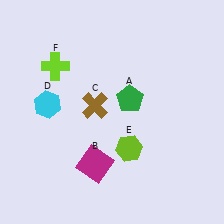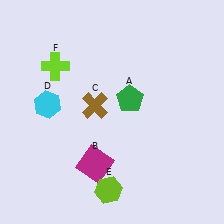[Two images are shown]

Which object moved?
The lime hexagon (E) moved down.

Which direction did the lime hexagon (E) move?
The lime hexagon (E) moved down.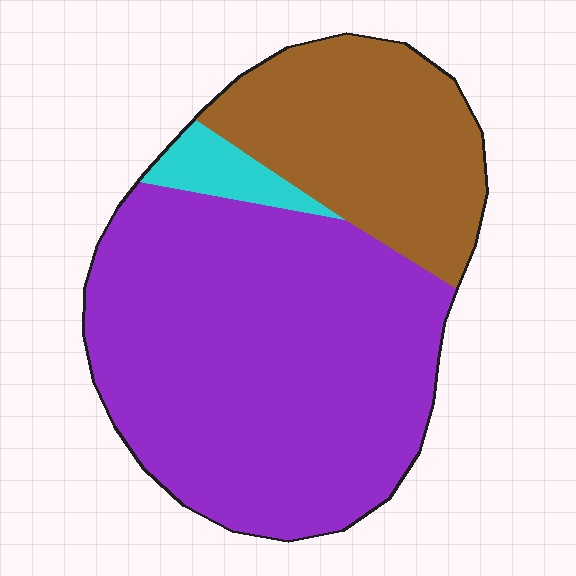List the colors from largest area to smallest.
From largest to smallest: purple, brown, cyan.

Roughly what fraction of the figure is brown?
Brown takes up about one quarter (1/4) of the figure.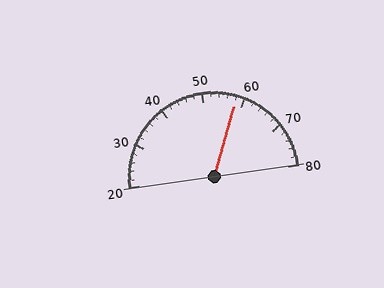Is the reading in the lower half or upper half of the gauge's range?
The reading is in the upper half of the range (20 to 80).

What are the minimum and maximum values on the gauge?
The gauge ranges from 20 to 80.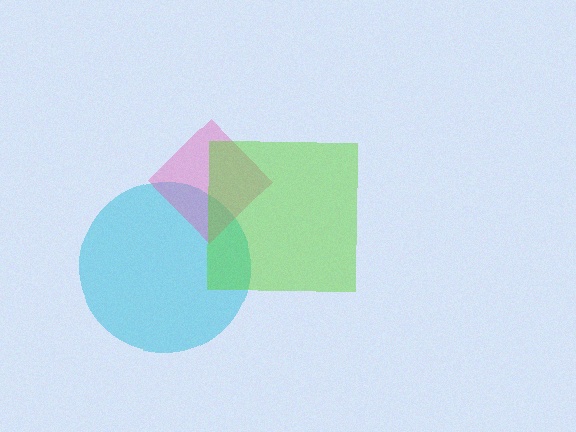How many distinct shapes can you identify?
There are 3 distinct shapes: a cyan circle, a pink diamond, a lime square.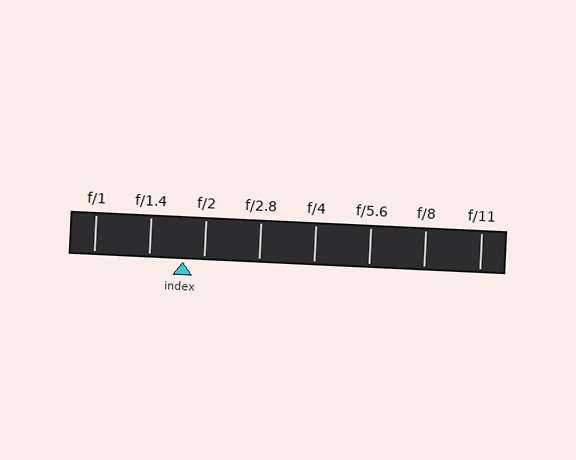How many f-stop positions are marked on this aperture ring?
There are 8 f-stop positions marked.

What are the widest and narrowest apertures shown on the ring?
The widest aperture shown is f/1 and the narrowest is f/11.